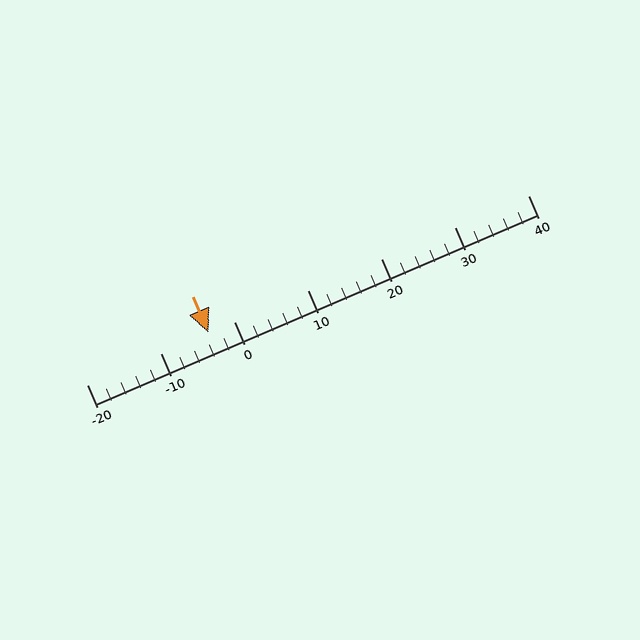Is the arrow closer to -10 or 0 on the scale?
The arrow is closer to 0.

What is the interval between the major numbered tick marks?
The major tick marks are spaced 10 units apart.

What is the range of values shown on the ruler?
The ruler shows values from -20 to 40.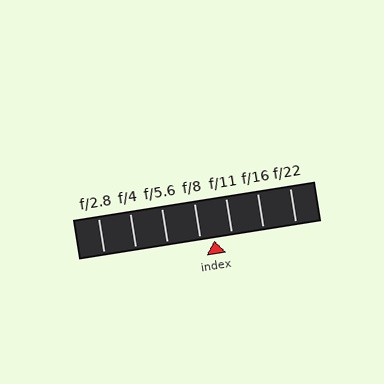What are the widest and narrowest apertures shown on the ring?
The widest aperture shown is f/2.8 and the narrowest is f/22.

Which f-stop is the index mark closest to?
The index mark is closest to f/8.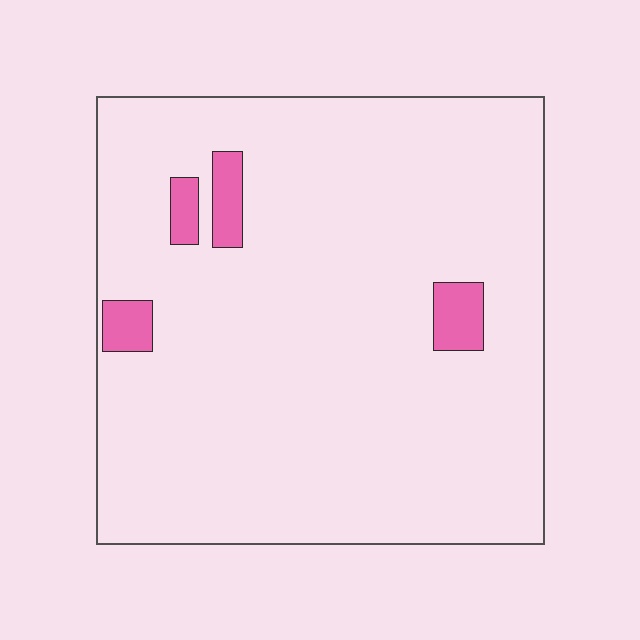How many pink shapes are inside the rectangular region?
4.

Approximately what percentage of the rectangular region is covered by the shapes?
Approximately 5%.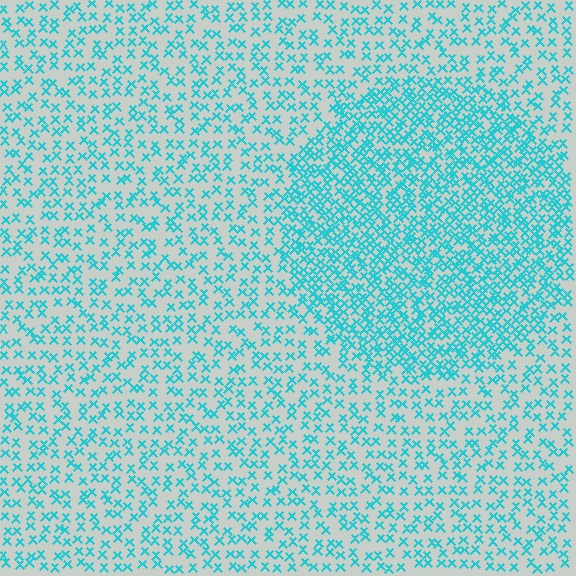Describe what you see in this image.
The image contains small cyan elements arranged at two different densities. A circle-shaped region is visible where the elements are more densely packed than the surrounding area.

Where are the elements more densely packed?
The elements are more densely packed inside the circle boundary.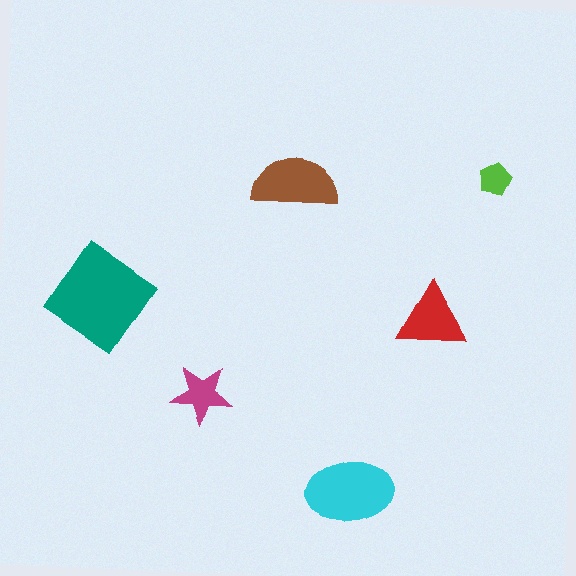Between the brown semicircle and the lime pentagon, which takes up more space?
The brown semicircle.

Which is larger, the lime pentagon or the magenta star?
The magenta star.